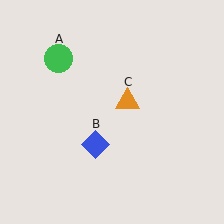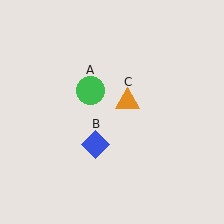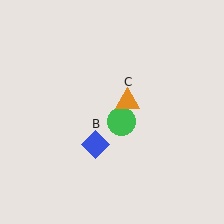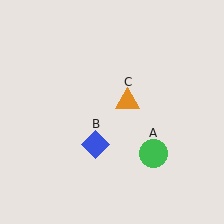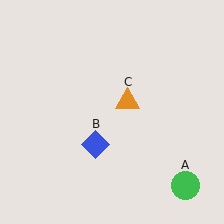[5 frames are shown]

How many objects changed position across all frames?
1 object changed position: green circle (object A).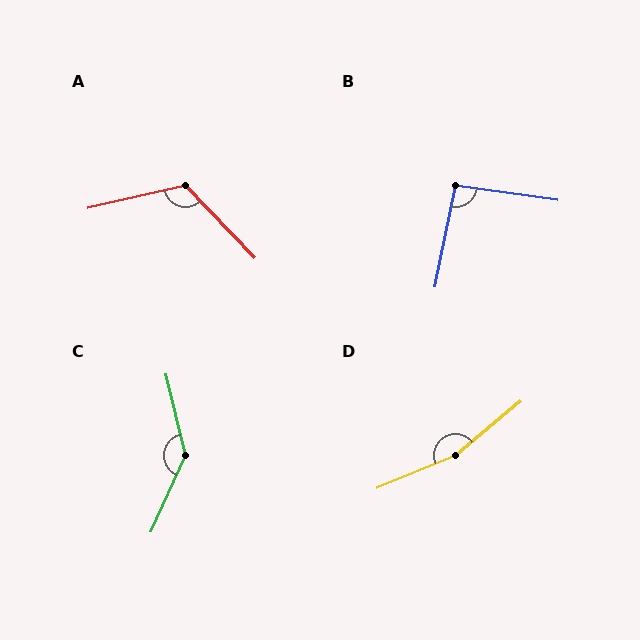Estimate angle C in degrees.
Approximately 142 degrees.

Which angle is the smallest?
B, at approximately 93 degrees.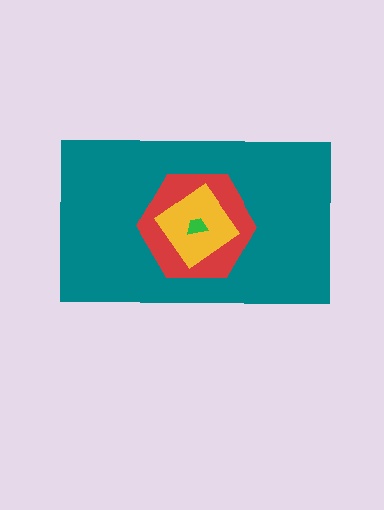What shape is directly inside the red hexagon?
The yellow diamond.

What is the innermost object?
The green trapezoid.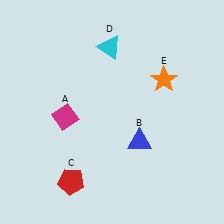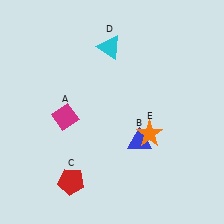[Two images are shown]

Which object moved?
The orange star (E) moved down.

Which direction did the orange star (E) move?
The orange star (E) moved down.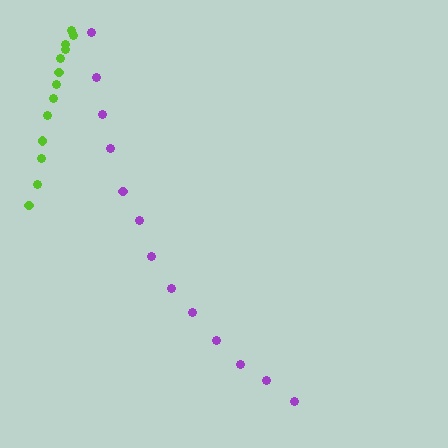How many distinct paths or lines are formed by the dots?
There are 2 distinct paths.